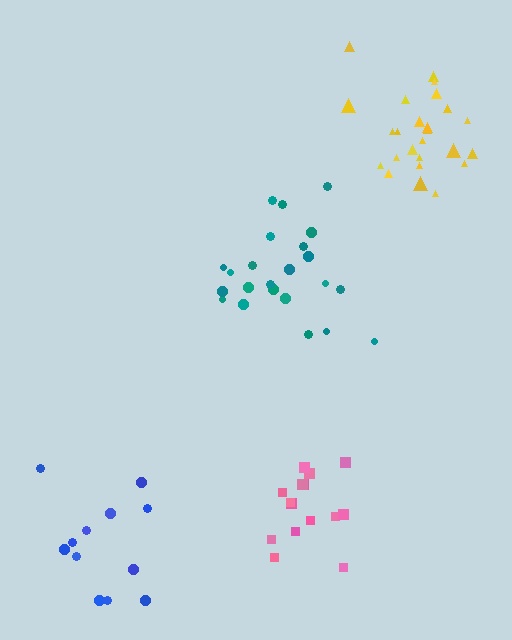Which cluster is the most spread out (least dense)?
Blue.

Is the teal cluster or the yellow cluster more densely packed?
Yellow.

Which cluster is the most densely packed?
Yellow.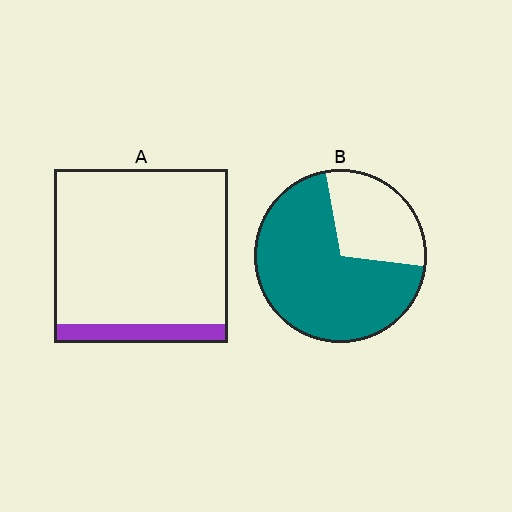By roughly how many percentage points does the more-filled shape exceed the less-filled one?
By roughly 60 percentage points (B over A).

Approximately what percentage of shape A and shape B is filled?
A is approximately 10% and B is approximately 70%.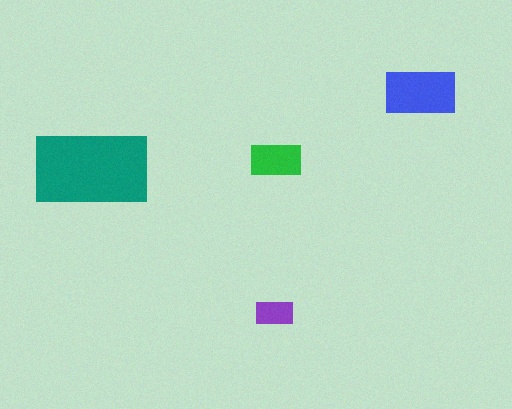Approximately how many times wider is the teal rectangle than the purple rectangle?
About 3 times wider.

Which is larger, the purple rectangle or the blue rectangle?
The blue one.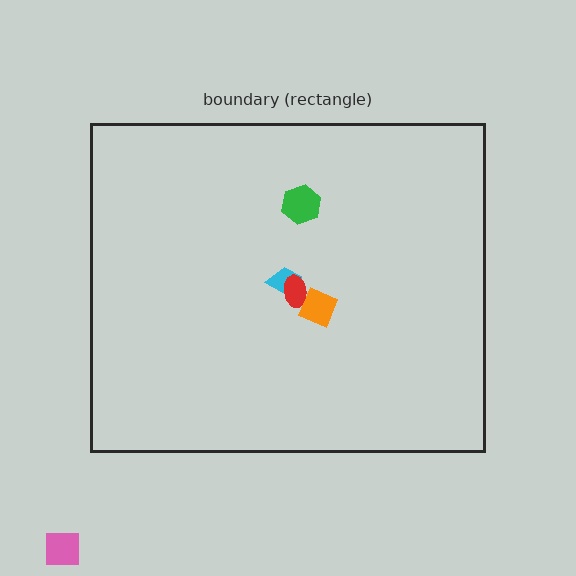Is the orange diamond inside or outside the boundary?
Inside.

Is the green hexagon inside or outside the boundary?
Inside.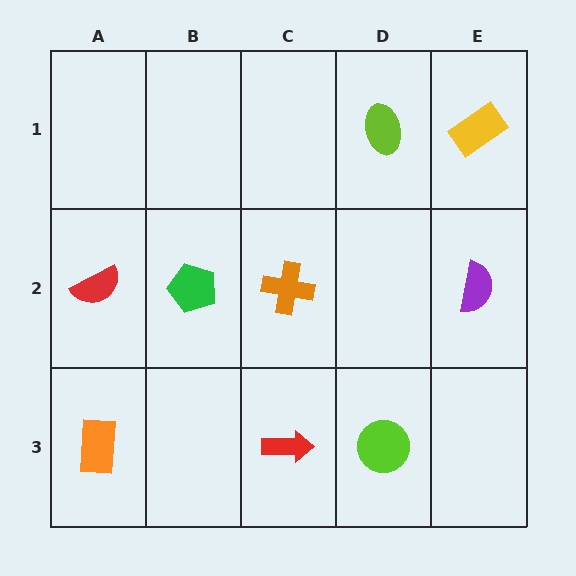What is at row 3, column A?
An orange rectangle.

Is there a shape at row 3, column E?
No, that cell is empty.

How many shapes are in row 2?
4 shapes.